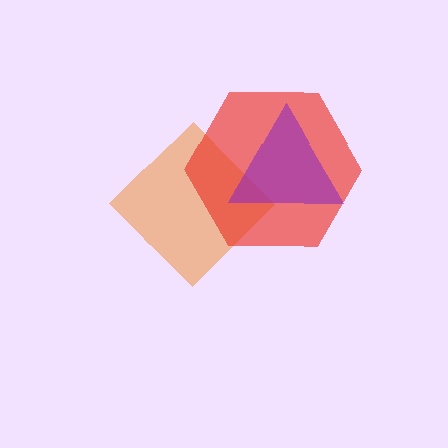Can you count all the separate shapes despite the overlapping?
Yes, there are 3 separate shapes.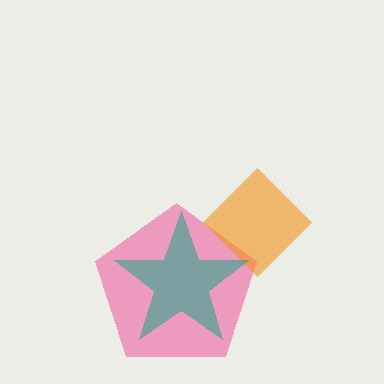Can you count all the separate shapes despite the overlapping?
Yes, there are 3 separate shapes.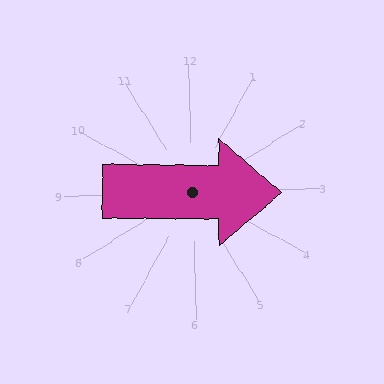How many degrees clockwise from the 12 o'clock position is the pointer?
Approximately 92 degrees.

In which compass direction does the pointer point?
East.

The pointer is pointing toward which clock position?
Roughly 3 o'clock.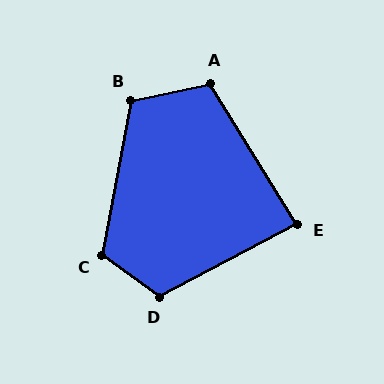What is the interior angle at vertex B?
Approximately 113 degrees (obtuse).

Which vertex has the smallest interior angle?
E, at approximately 86 degrees.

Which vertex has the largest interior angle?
D, at approximately 116 degrees.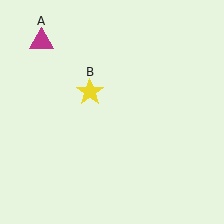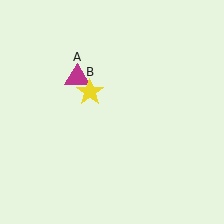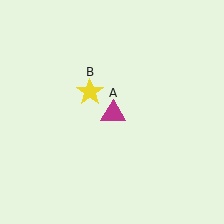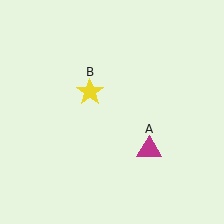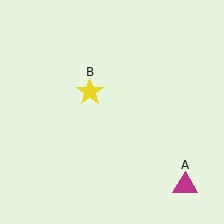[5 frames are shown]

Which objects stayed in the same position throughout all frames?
Yellow star (object B) remained stationary.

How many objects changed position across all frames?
1 object changed position: magenta triangle (object A).